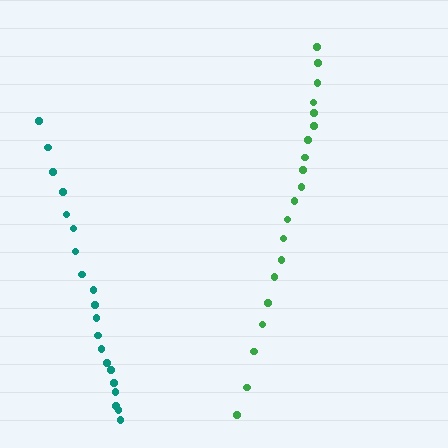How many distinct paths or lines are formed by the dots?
There are 2 distinct paths.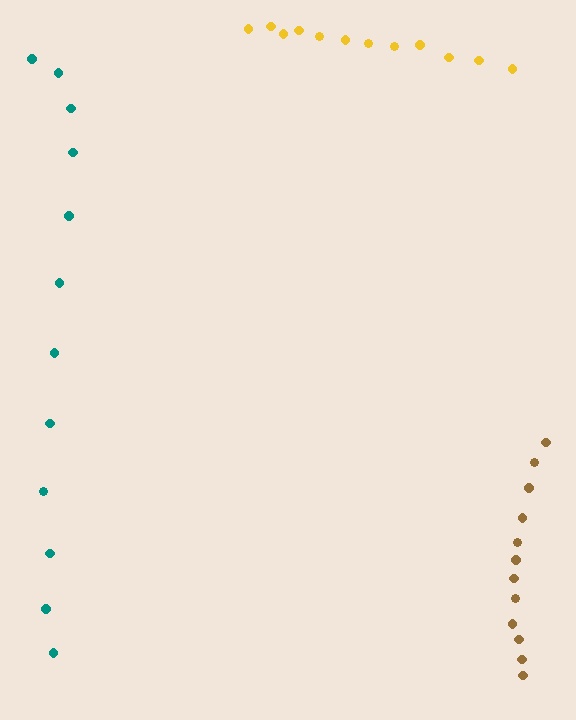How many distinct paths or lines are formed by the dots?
There are 3 distinct paths.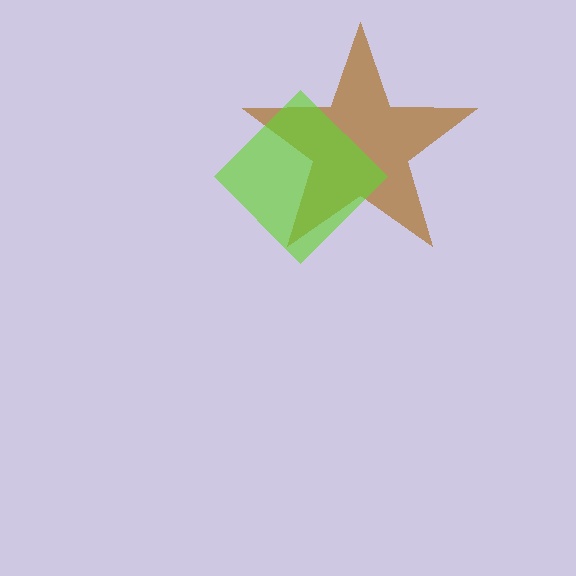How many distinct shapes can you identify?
There are 2 distinct shapes: a brown star, a lime diamond.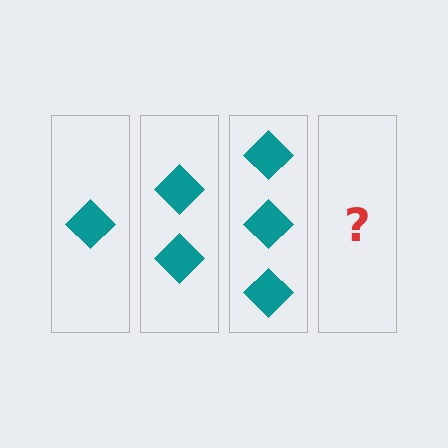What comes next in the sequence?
The next element should be 4 diamonds.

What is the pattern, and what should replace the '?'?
The pattern is that each step adds one more diamond. The '?' should be 4 diamonds.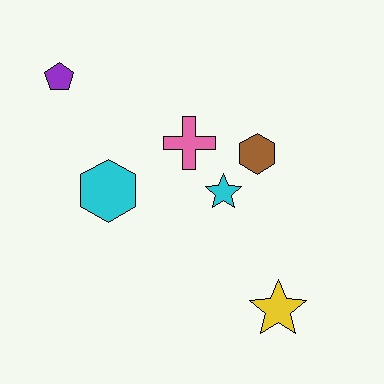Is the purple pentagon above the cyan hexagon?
Yes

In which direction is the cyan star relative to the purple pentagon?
The cyan star is to the right of the purple pentagon.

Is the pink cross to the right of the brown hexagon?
No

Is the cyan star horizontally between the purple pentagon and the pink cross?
No